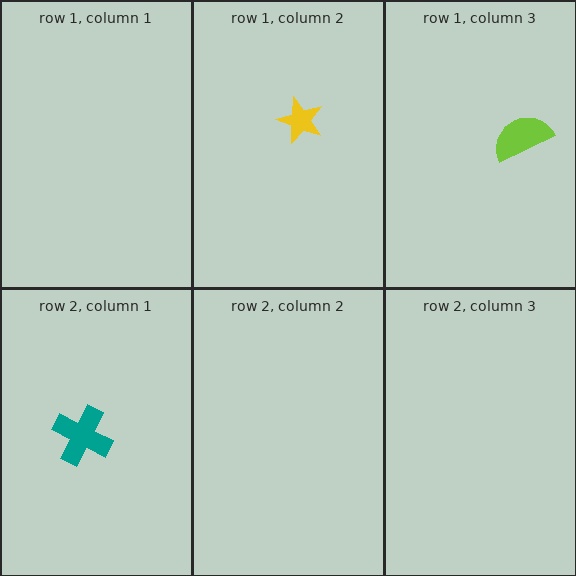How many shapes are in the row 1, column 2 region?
1.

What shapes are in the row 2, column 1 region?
The teal cross.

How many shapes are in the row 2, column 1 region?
1.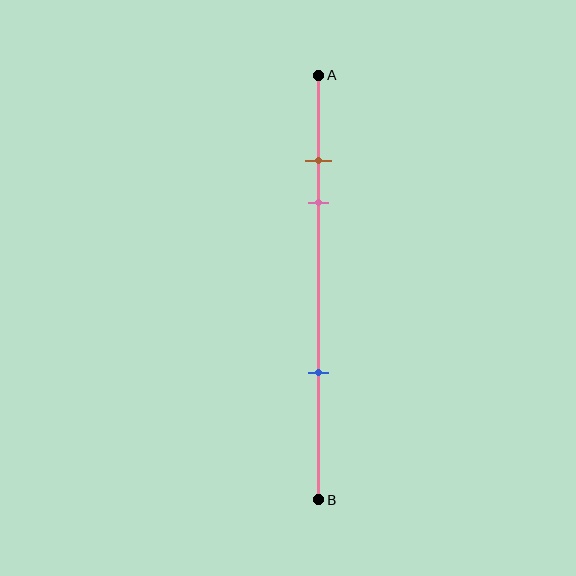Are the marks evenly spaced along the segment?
No, the marks are not evenly spaced.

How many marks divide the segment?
There are 3 marks dividing the segment.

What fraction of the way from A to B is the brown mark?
The brown mark is approximately 20% (0.2) of the way from A to B.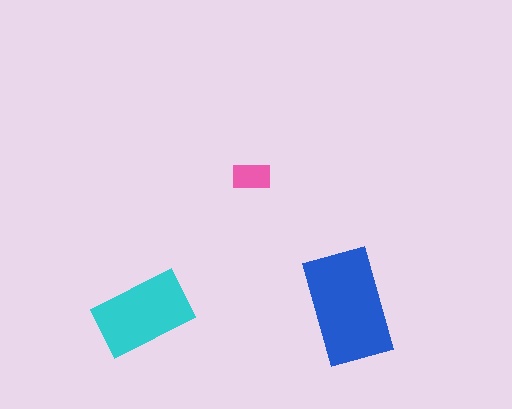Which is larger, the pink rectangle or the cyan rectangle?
The cyan one.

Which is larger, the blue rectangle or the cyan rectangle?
The blue one.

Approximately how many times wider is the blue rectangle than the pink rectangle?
About 3 times wider.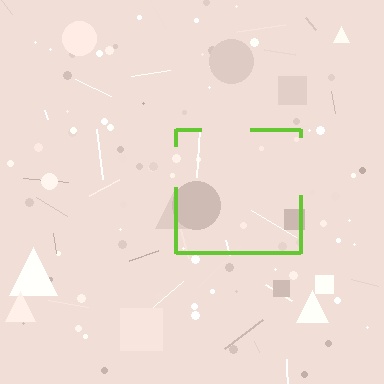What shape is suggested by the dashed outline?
The dashed outline suggests a square.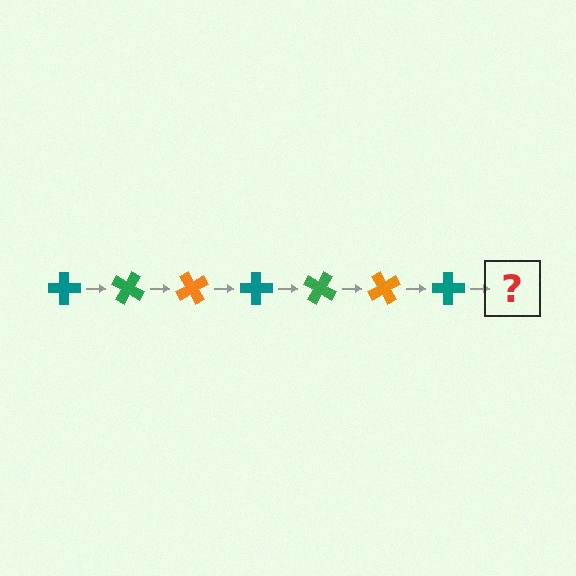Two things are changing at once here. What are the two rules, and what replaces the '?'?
The two rules are that it rotates 30 degrees each step and the color cycles through teal, green, and orange. The '?' should be a green cross, rotated 210 degrees from the start.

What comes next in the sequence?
The next element should be a green cross, rotated 210 degrees from the start.